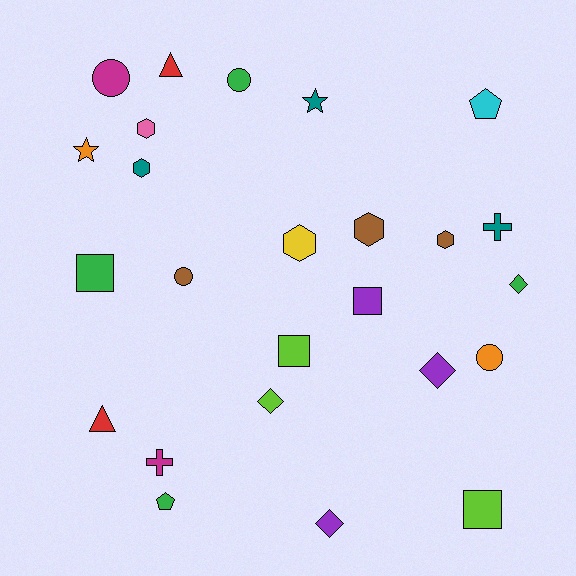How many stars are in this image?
There are 2 stars.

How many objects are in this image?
There are 25 objects.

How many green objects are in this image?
There are 4 green objects.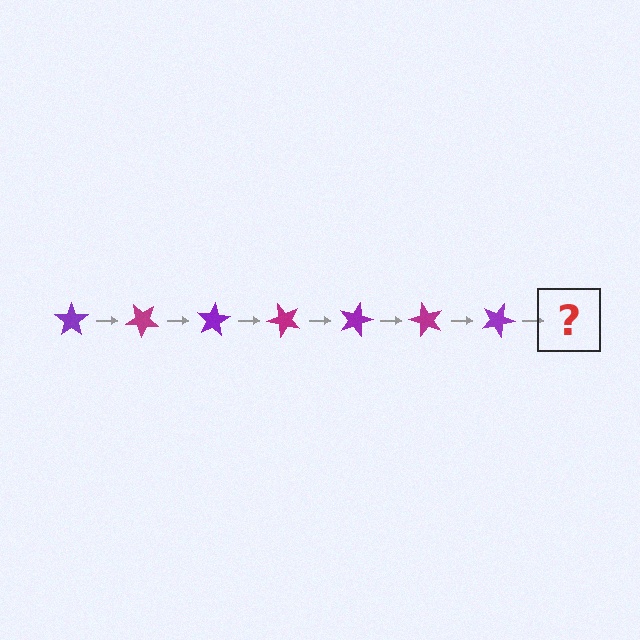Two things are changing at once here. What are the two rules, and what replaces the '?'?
The two rules are that it rotates 40 degrees each step and the color cycles through purple and magenta. The '?' should be a magenta star, rotated 280 degrees from the start.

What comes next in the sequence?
The next element should be a magenta star, rotated 280 degrees from the start.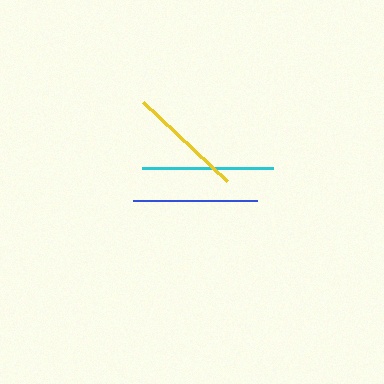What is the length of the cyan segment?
The cyan segment is approximately 131 pixels long.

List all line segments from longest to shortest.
From longest to shortest: cyan, blue, yellow.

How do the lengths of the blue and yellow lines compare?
The blue and yellow lines are approximately the same length.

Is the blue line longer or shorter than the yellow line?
The blue line is longer than the yellow line.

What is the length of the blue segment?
The blue segment is approximately 124 pixels long.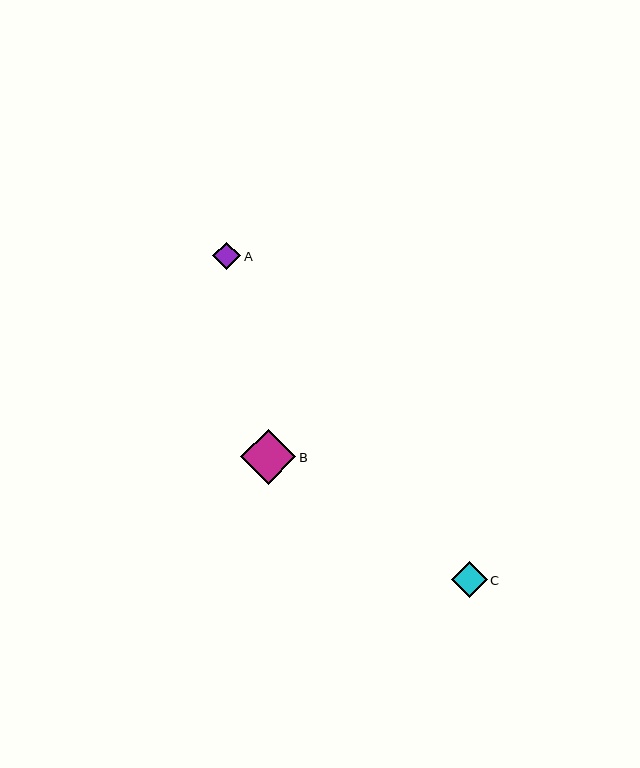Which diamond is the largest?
Diamond B is the largest with a size of approximately 55 pixels.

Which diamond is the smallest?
Diamond A is the smallest with a size of approximately 28 pixels.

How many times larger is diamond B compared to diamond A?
Diamond B is approximately 2.0 times the size of diamond A.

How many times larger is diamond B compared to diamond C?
Diamond B is approximately 1.5 times the size of diamond C.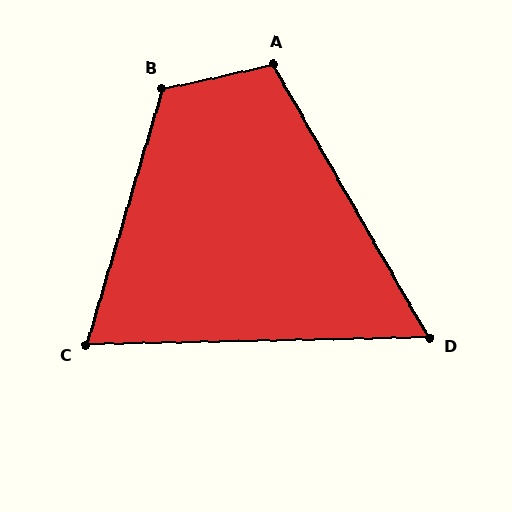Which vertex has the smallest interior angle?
D, at approximately 61 degrees.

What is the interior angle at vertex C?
Approximately 72 degrees (acute).